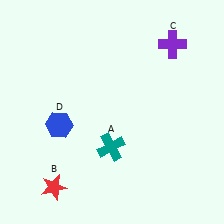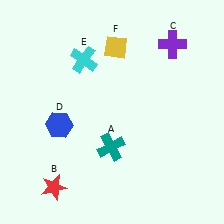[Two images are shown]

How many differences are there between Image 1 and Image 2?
There are 2 differences between the two images.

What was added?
A cyan cross (E), a yellow diamond (F) were added in Image 2.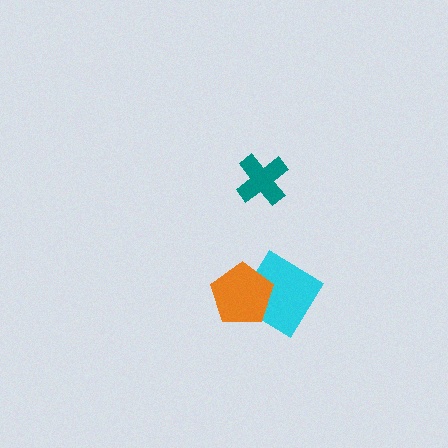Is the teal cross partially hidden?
No, no other shape covers it.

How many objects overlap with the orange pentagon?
1 object overlaps with the orange pentagon.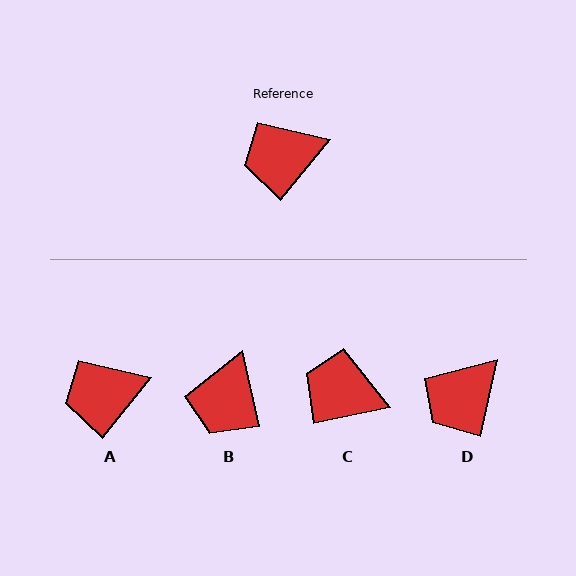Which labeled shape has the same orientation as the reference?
A.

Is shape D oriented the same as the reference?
No, it is off by about 27 degrees.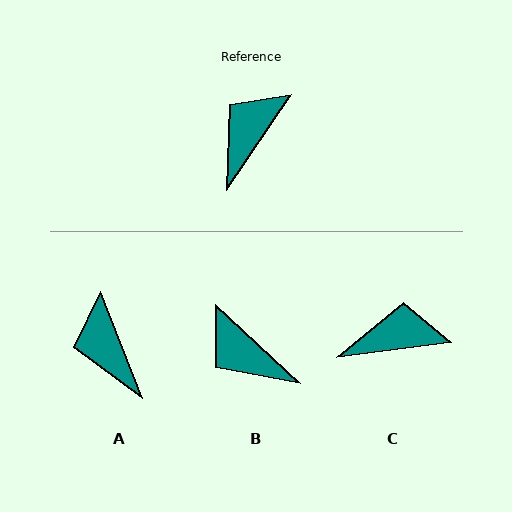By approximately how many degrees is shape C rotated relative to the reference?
Approximately 49 degrees clockwise.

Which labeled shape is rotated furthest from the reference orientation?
B, about 81 degrees away.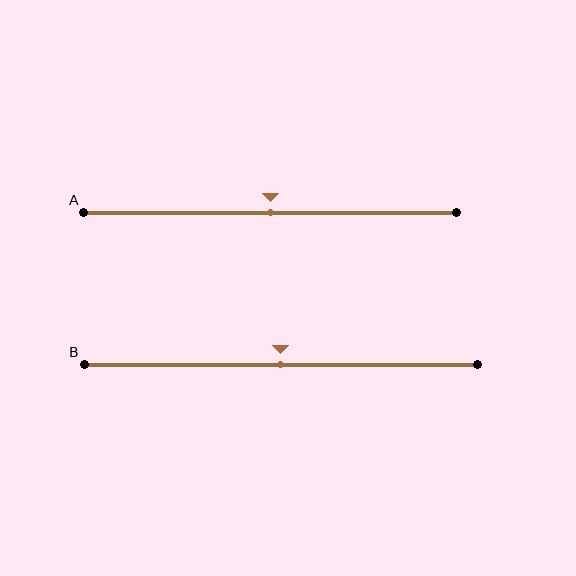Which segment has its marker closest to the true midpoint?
Segment A has its marker closest to the true midpoint.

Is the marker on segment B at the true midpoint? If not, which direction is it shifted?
Yes, the marker on segment B is at the true midpoint.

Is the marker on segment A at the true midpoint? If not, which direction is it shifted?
Yes, the marker on segment A is at the true midpoint.